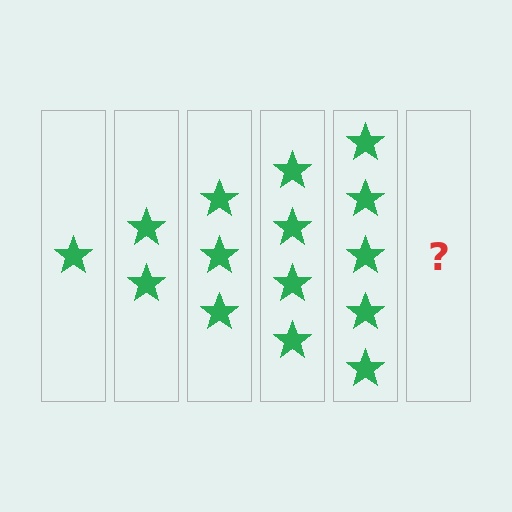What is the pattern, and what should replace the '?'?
The pattern is that each step adds one more star. The '?' should be 6 stars.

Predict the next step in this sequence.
The next step is 6 stars.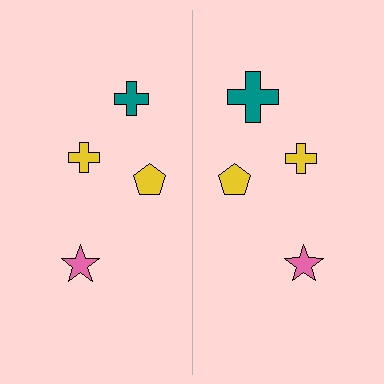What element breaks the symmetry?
The teal cross on the right side has a different size than its mirror counterpart.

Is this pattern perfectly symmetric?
No, the pattern is not perfectly symmetric. The teal cross on the right side has a different size than its mirror counterpart.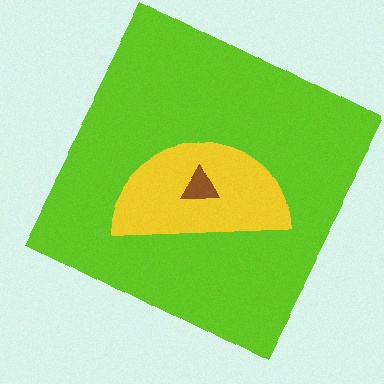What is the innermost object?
The brown triangle.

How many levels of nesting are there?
3.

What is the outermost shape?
The lime square.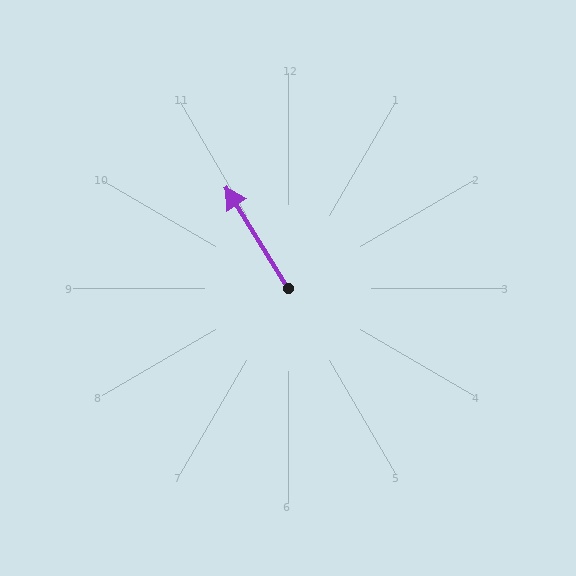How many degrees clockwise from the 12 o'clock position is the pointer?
Approximately 328 degrees.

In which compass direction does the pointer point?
Northwest.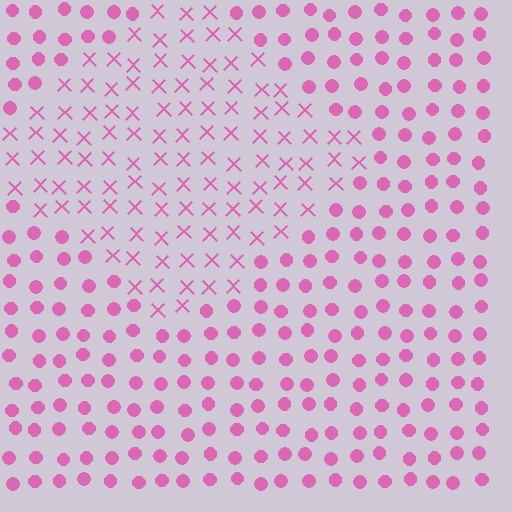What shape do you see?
I see a diamond.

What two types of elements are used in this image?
The image uses X marks inside the diamond region and circles outside it.